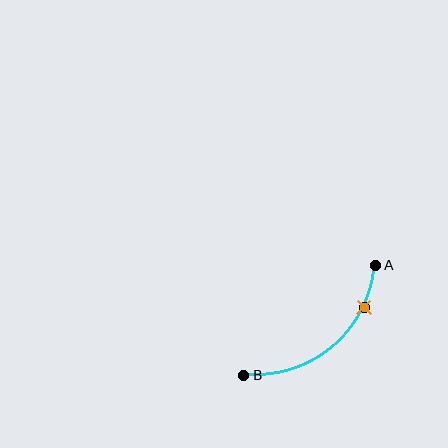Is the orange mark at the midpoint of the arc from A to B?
No. The orange mark lies on the arc but is closer to endpoint A. The arc midpoint would be at the point on the curve equidistant along the arc from both A and B.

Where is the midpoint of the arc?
The arc midpoint is the point on the curve farthest from the straight line joining A and B. It sits below and to the right of that line.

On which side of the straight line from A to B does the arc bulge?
The arc bulges below and to the right of the straight line connecting A and B.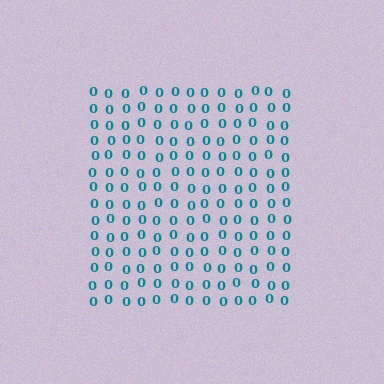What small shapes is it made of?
It is made of small digit 0's.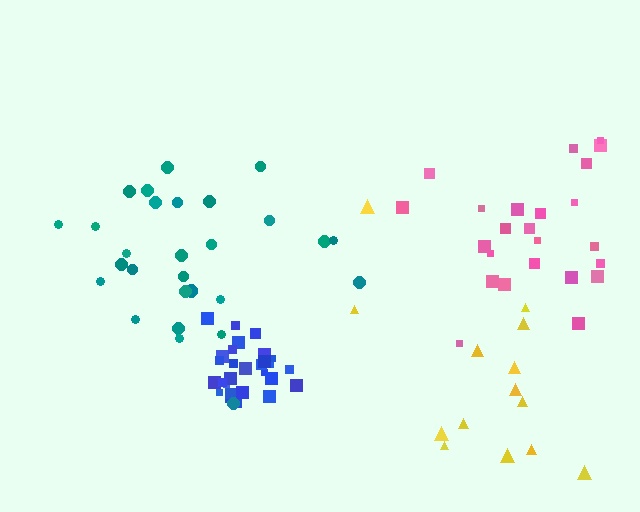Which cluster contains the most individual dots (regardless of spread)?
Teal (29).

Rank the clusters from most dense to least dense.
blue, teal, pink, yellow.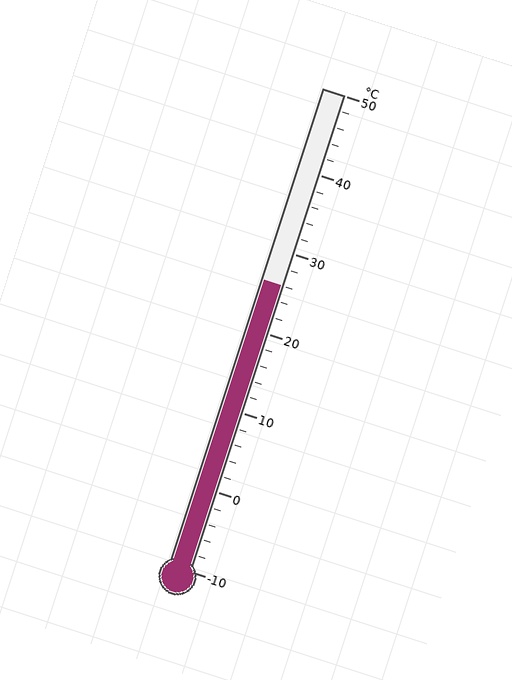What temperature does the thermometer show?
The thermometer shows approximately 26°C.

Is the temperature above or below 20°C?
The temperature is above 20°C.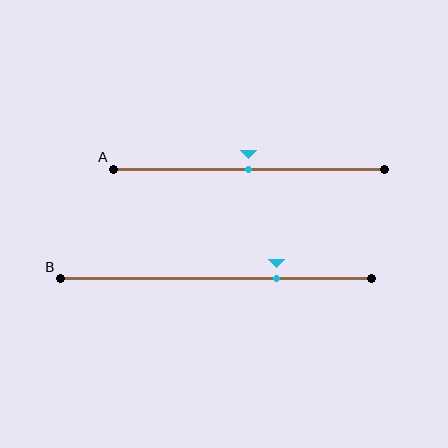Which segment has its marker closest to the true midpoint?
Segment A has its marker closest to the true midpoint.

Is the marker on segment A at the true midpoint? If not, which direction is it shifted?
Yes, the marker on segment A is at the true midpoint.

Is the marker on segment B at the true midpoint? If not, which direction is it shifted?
No, the marker on segment B is shifted to the right by about 20% of the segment length.